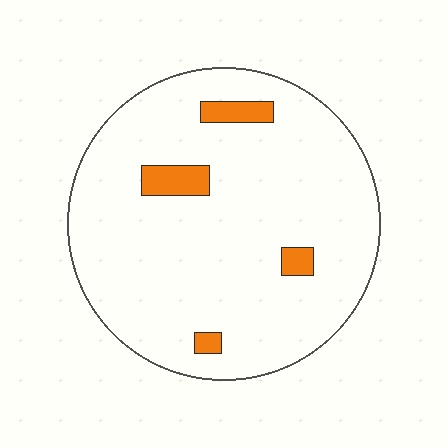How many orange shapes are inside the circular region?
4.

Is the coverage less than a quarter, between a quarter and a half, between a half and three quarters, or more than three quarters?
Less than a quarter.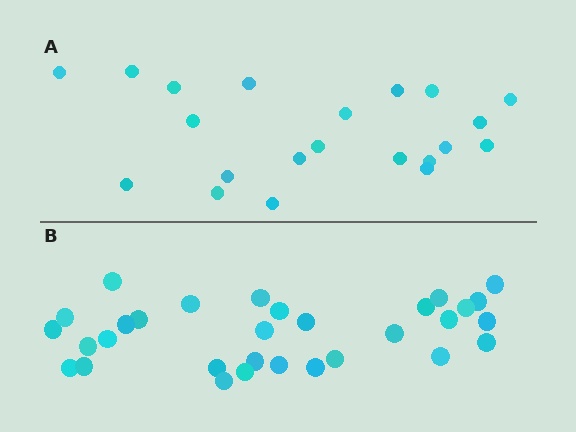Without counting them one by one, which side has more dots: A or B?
Region B (the bottom region) has more dots.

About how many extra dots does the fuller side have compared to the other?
Region B has roughly 10 or so more dots than region A.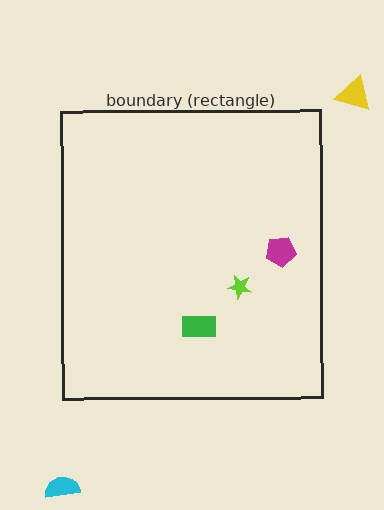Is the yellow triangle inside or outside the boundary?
Outside.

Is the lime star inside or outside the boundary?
Inside.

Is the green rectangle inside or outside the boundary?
Inside.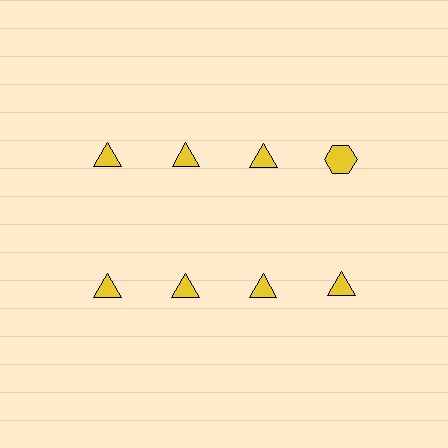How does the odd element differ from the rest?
It has a different shape: hexagon instead of triangle.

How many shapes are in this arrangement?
There are 8 shapes arranged in a grid pattern.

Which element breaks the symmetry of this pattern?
The yellow hexagon in the top row, second from right column breaks the symmetry. All other shapes are yellow triangles.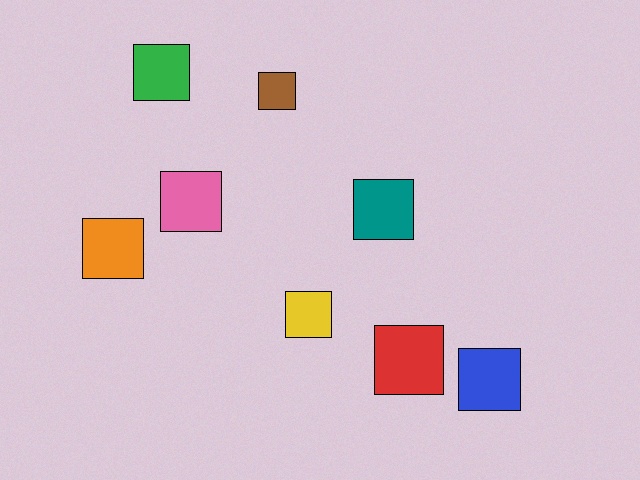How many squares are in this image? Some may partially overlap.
There are 8 squares.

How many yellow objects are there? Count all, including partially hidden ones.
There is 1 yellow object.